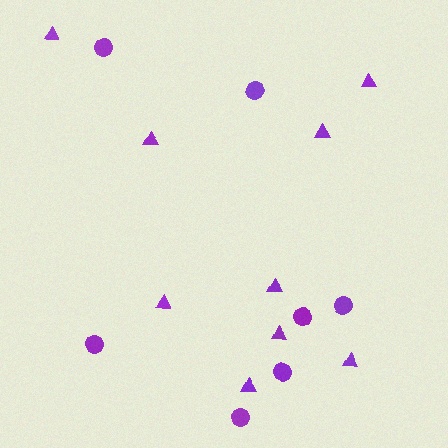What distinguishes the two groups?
There are 2 groups: one group of circles (7) and one group of triangles (9).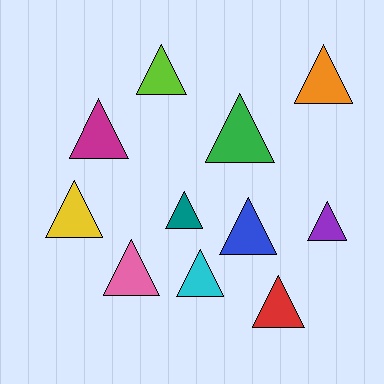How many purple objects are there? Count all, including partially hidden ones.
There is 1 purple object.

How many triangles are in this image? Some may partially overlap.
There are 11 triangles.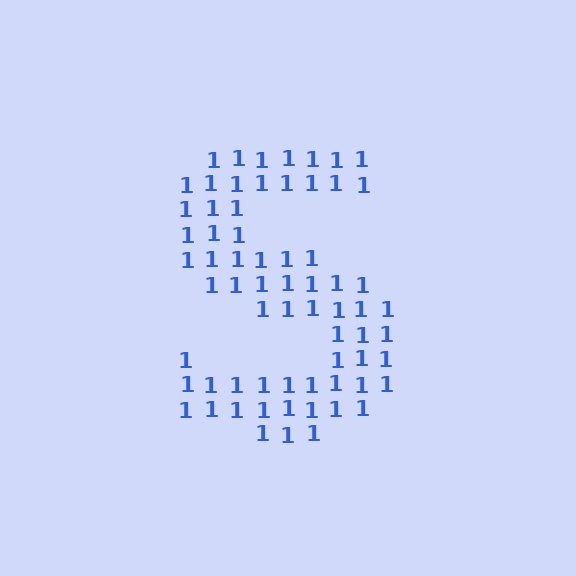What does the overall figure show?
The overall figure shows the letter S.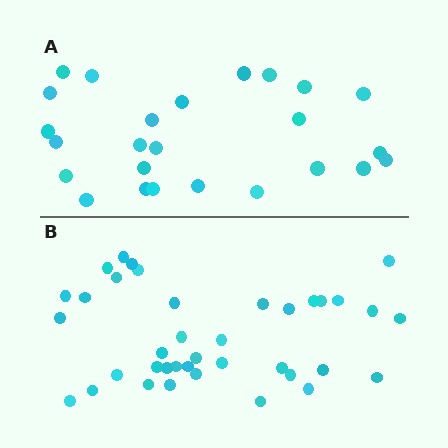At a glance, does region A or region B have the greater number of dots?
Region B (the bottom region) has more dots.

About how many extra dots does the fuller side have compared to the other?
Region B has approximately 15 more dots than region A.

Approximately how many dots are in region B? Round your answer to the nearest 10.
About 40 dots. (The exact count is 38, which rounds to 40.)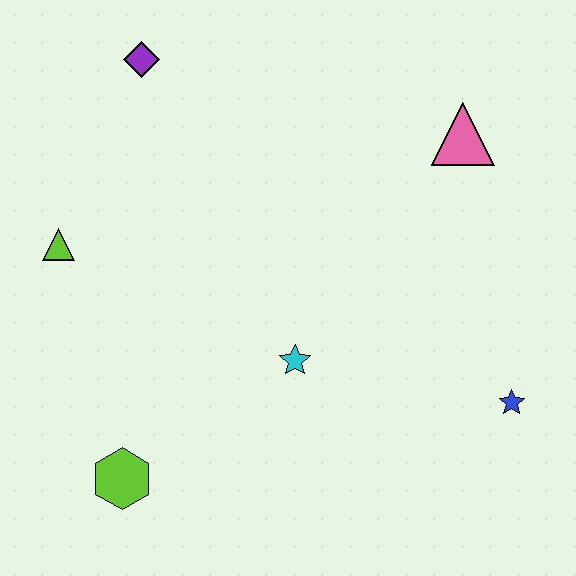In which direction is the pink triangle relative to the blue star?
The pink triangle is above the blue star.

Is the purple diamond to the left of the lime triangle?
No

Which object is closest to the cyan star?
The lime hexagon is closest to the cyan star.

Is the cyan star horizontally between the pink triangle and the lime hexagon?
Yes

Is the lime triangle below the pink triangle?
Yes